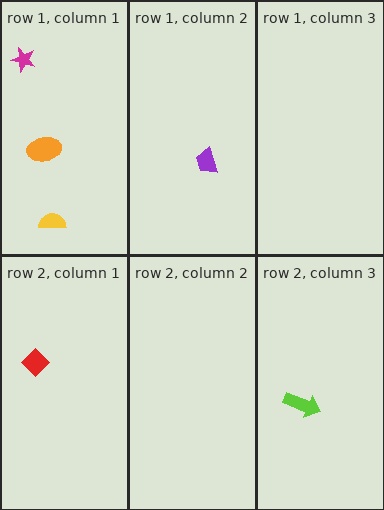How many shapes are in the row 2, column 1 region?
1.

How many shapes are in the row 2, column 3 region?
1.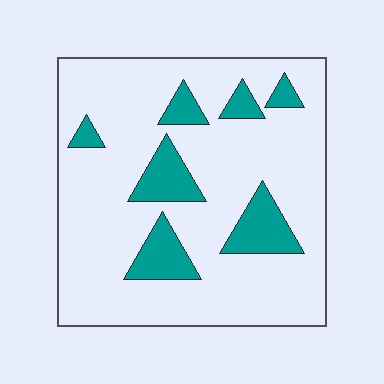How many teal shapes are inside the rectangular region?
7.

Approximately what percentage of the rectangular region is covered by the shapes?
Approximately 15%.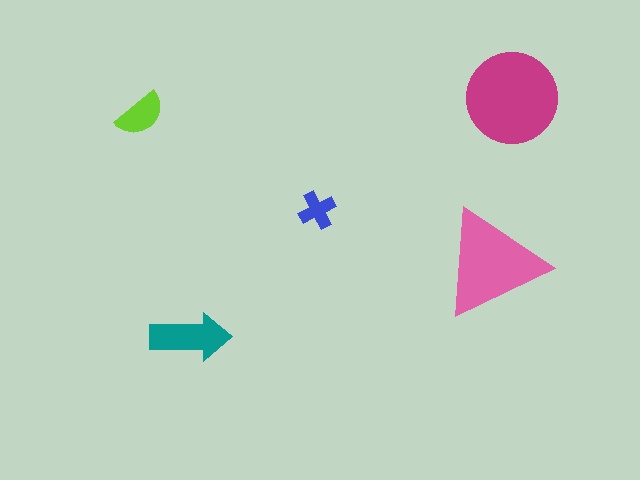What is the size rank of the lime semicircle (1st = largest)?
4th.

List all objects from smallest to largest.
The blue cross, the lime semicircle, the teal arrow, the pink triangle, the magenta circle.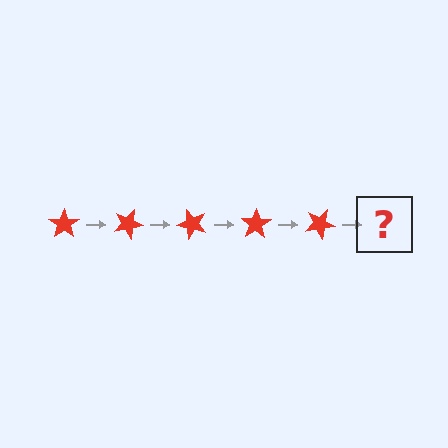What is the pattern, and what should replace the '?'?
The pattern is that the star rotates 25 degrees each step. The '?' should be a red star rotated 125 degrees.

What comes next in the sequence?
The next element should be a red star rotated 125 degrees.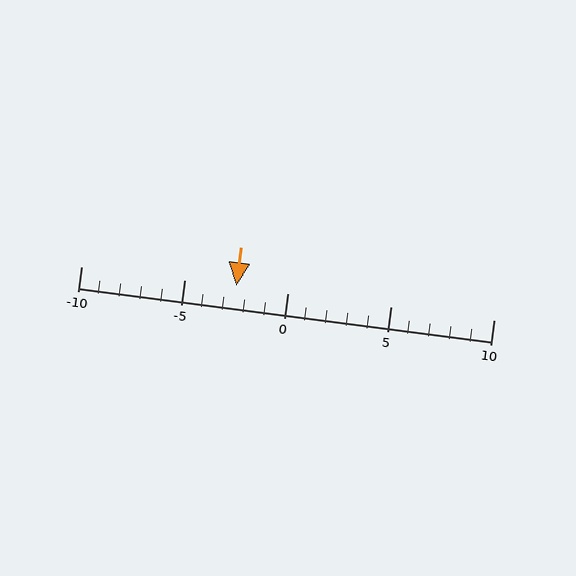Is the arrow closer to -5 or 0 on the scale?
The arrow is closer to 0.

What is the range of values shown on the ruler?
The ruler shows values from -10 to 10.